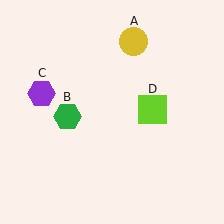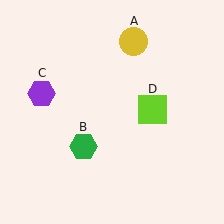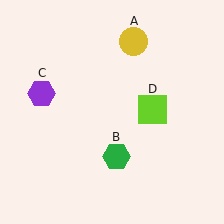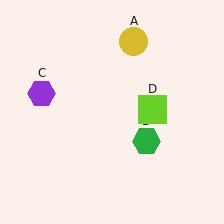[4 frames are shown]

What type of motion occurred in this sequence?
The green hexagon (object B) rotated counterclockwise around the center of the scene.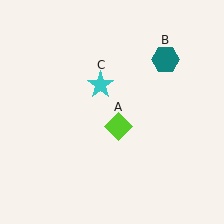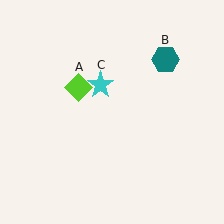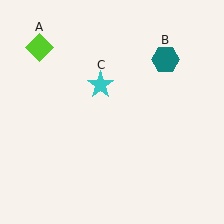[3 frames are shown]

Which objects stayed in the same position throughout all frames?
Teal hexagon (object B) and cyan star (object C) remained stationary.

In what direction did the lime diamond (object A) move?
The lime diamond (object A) moved up and to the left.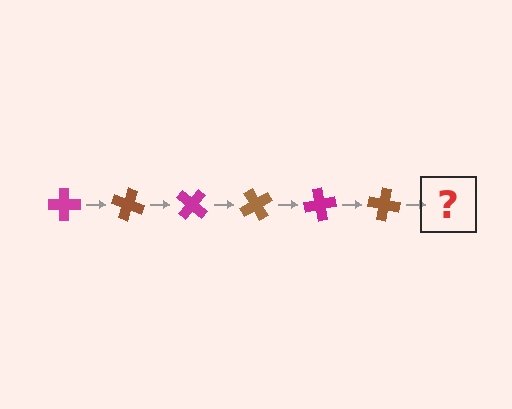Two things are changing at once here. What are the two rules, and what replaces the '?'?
The two rules are that it rotates 20 degrees each step and the color cycles through magenta and brown. The '?' should be a magenta cross, rotated 120 degrees from the start.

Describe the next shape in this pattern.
It should be a magenta cross, rotated 120 degrees from the start.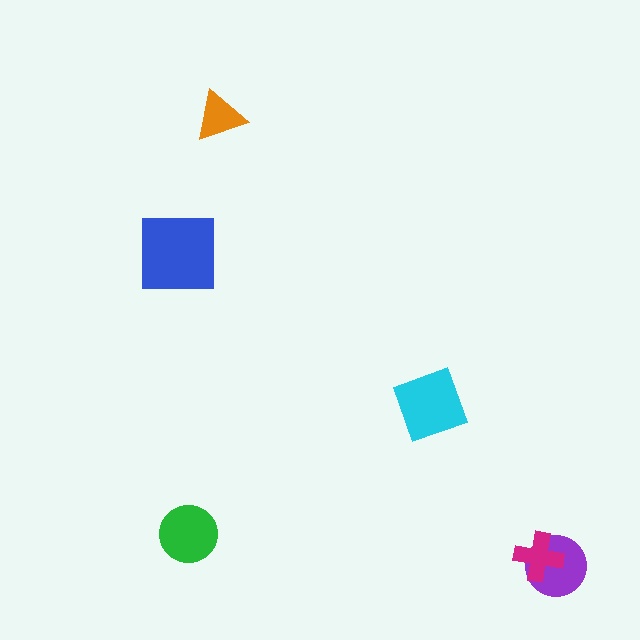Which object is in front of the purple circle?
The magenta cross is in front of the purple circle.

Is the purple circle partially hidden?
Yes, it is partially covered by another shape.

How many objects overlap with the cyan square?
0 objects overlap with the cyan square.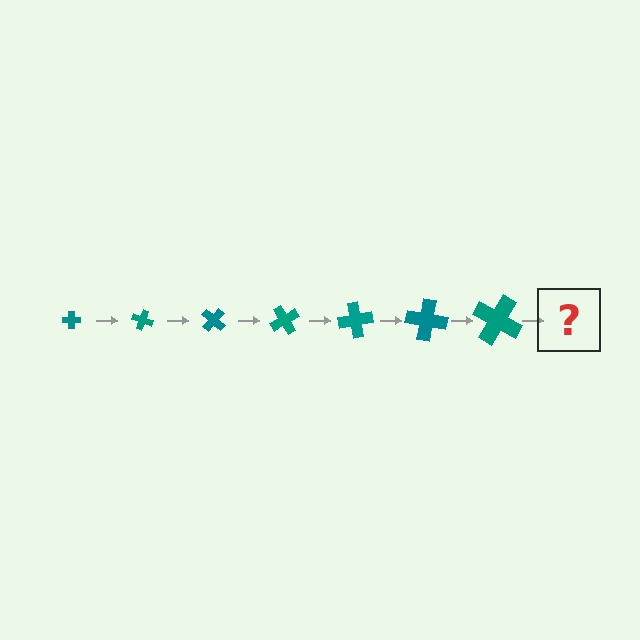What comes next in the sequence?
The next element should be a cross, larger than the previous one and rotated 140 degrees from the start.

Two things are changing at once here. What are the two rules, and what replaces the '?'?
The two rules are that the cross grows larger each step and it rotates 20 degrees each step. The '?' should be a cross, larger than the previous one and rotated 140 degrees from the start.